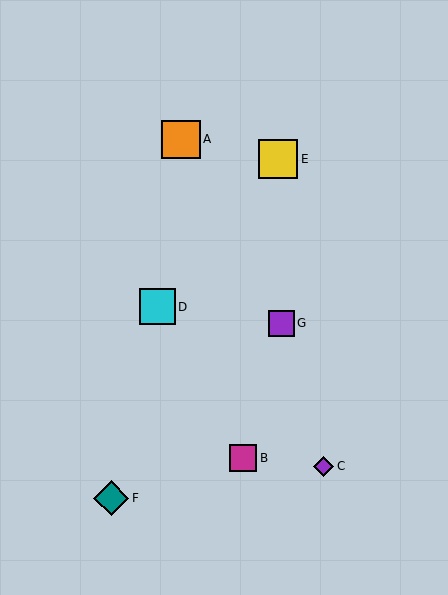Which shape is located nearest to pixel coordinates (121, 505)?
The teal diamond (labeled F) at (111, 498) is nearest to that location.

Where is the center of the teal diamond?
The center of the teal diamond is at (111, 498).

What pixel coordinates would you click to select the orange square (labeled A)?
Click at (181, 139) to select the orange square A.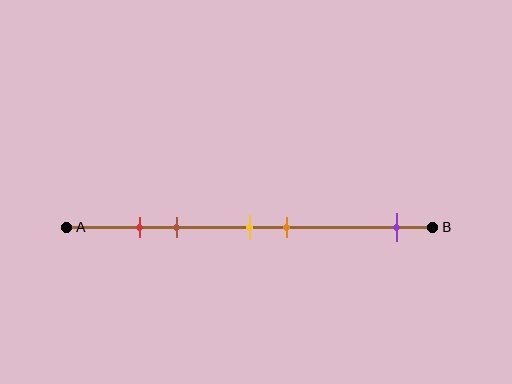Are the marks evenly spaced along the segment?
No, the marks are not evenly spaced.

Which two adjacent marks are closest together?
The red and brown marks are the closest adjacent pair.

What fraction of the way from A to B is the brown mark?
The brown mark is approximately 30% (0.3) of the way from A to B.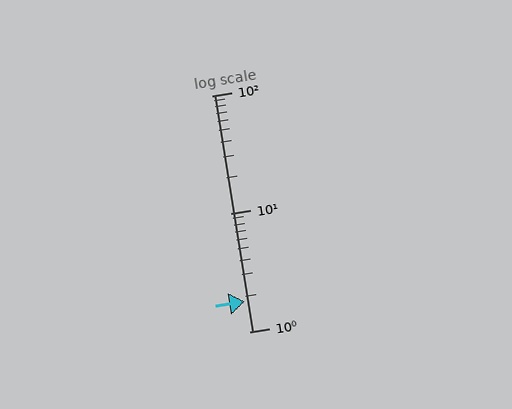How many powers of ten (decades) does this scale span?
The scale spans 2 decades, from 1 to 100.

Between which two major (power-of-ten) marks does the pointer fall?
The pointer is between 1 and 10.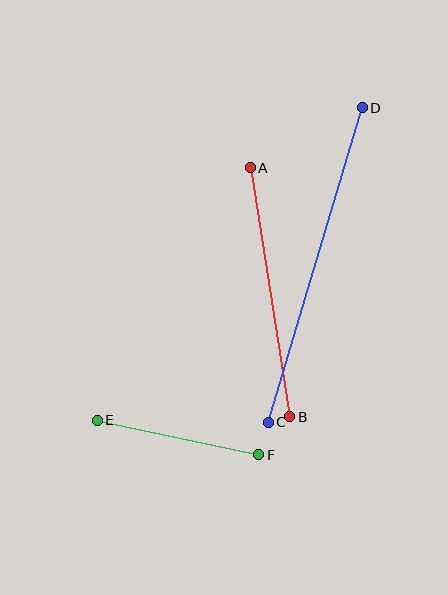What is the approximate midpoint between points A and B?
The midpoint is at approximately (270, 292) pixels.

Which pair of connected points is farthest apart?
Points C and D are farthest apart.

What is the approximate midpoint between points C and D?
The midpoint is at approximately (315, 265) pixels.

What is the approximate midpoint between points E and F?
The midpoint is at approximately (178, 438) pixels.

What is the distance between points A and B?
The distance is approximately 252 pixels.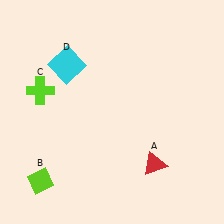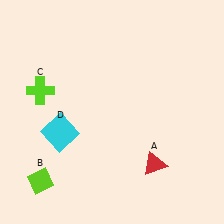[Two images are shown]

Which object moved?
The cyan square (D) moved down.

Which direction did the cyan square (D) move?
The cyan square (D) moved down.